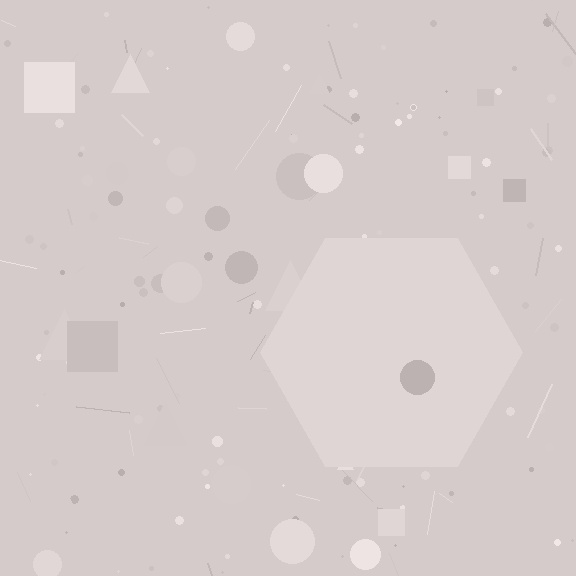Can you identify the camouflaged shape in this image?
The camouflaged shape is a hexagon.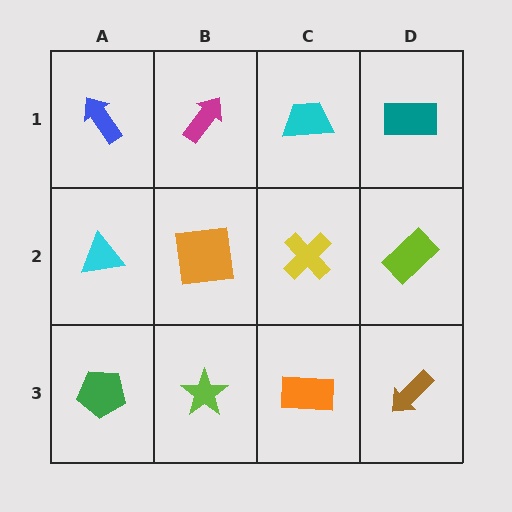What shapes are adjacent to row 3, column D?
A lime rectangle (row 2, column D), an orange rectangle (row 3, column C).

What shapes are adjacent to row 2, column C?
A cyan trapezoid (row 1, column C), an orange rectangle (row 3, column C), an orange square (row 2, column B), a lime rectangle (row 2, column D).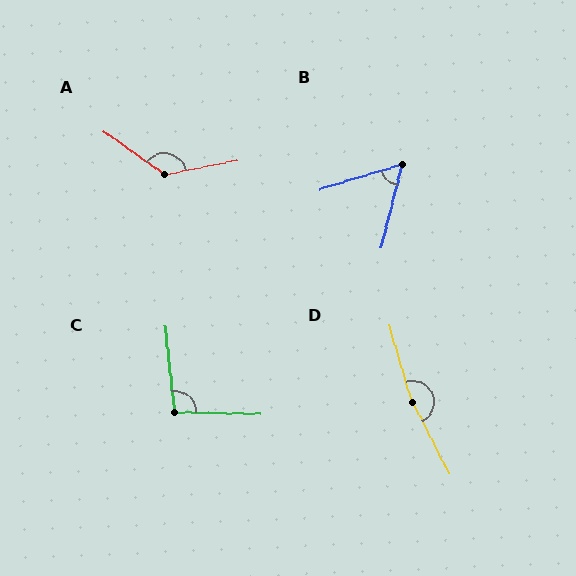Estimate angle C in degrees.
Approximately 97 degrees.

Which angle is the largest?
D, at approximately 169 degrees.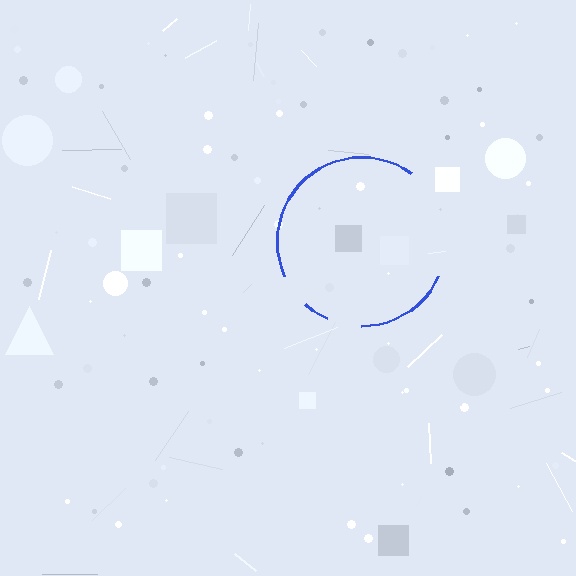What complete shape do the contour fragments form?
The contour fragments form a circle.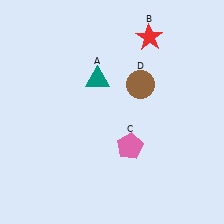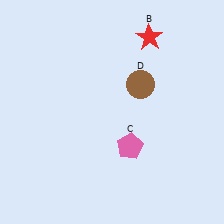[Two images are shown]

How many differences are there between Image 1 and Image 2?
There is 1 difference between the two images.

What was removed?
The teal triangle (A) was removed in Image 2.